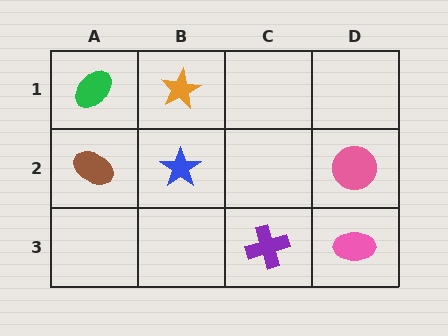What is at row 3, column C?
A purple cross.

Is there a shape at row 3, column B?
No, that cell is empty.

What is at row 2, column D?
A pink circle.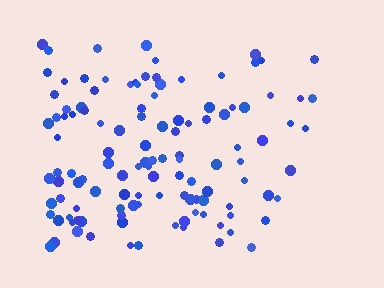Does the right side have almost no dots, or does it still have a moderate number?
Still a moderate number, just noticeably fewer than the left.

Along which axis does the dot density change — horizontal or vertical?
Horizontal.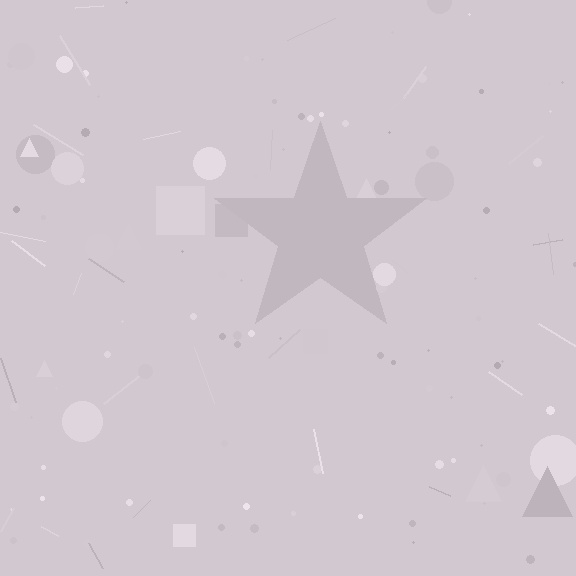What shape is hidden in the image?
A star is hidden in the image.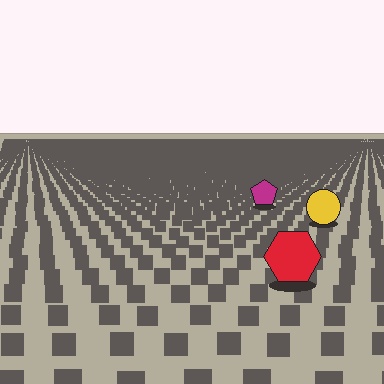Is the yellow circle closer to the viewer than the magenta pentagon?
Yes. The yellow circle is closer — you can tell from the texture gradient: the ground texture is coarser near it.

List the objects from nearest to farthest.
From nearest to farthest: the red hexagon, the yellow circle, the magenta pentagon.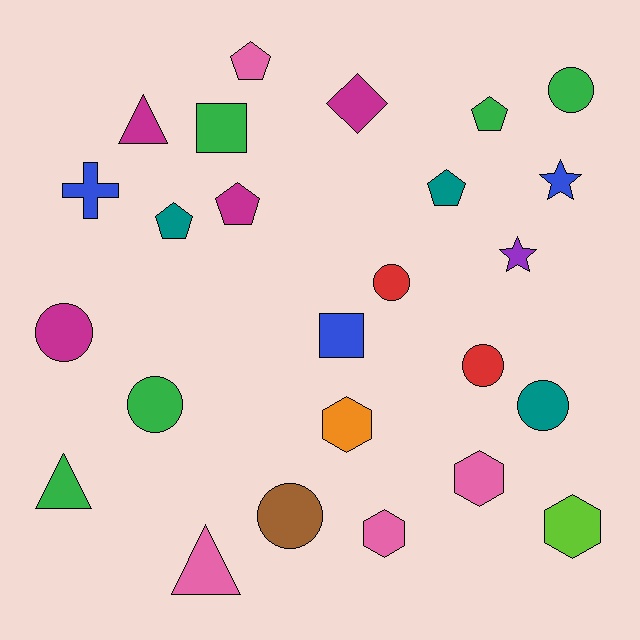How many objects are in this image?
There are 25 objects.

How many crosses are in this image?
There is 1 cross.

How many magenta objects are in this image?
There are 4 magenta objects.